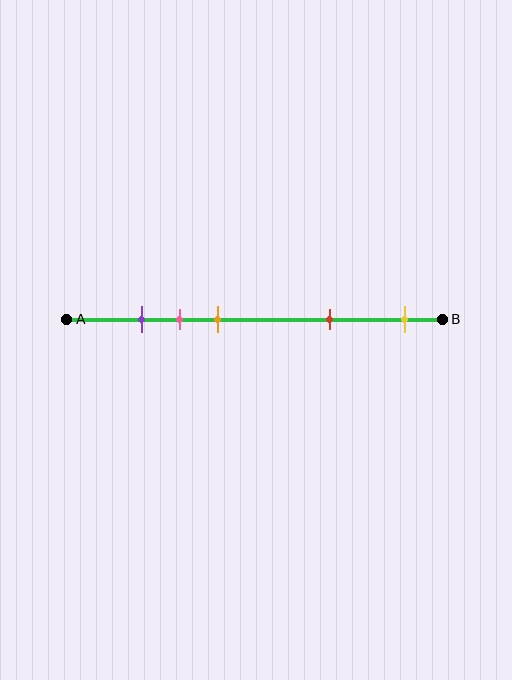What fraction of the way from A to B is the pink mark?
The pink mark is approximately 30% (0.3) of the way from A to B.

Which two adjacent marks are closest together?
The purple and pink marks are the closest adjacent pair.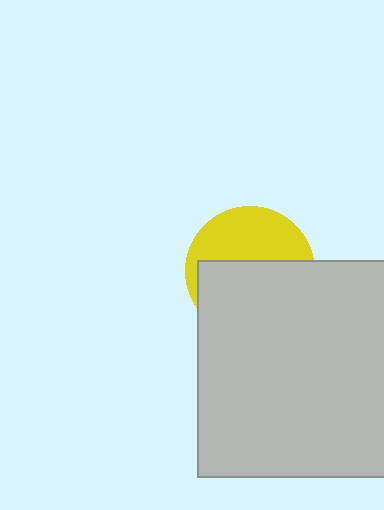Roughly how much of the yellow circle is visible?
A small part of it is visible (roughly 42%).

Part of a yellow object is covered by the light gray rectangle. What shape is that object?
It is a circle.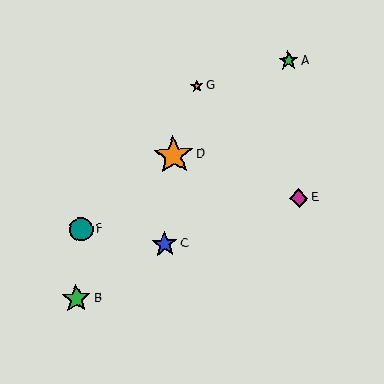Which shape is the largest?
The orange star (labeled D) is the largest.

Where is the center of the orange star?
The center of the orange star is at (197, 86).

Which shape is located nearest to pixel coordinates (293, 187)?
The magenta diamond (labeled E) at (299, 198) is nearest to that location.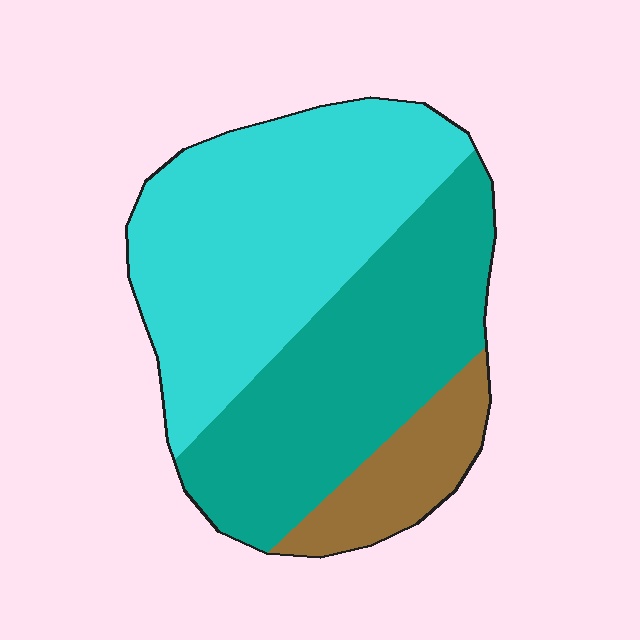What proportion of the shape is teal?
Teal takes up about two fifths (2/5) of the shape.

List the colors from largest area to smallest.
From largest to smallest: cyan, teal, brown.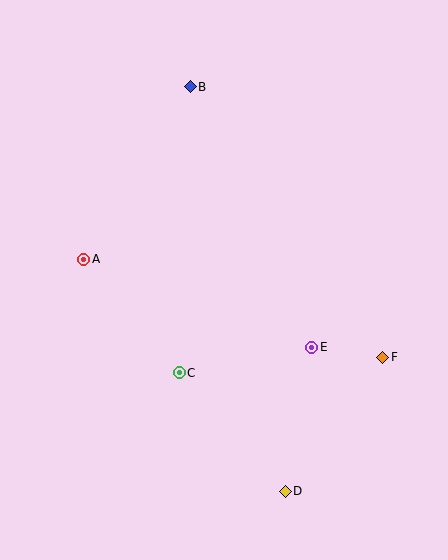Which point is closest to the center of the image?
Point C at (179, 373) is closest to the center.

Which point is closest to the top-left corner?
Point B is closest to the top-left corner.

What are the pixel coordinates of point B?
Point B is at (190, 87).